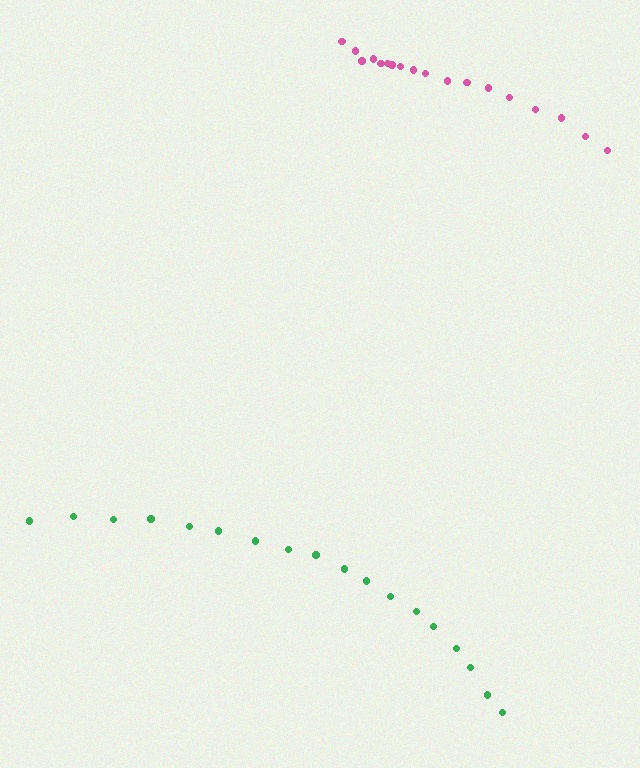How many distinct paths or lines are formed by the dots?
There are 2 distinct paths.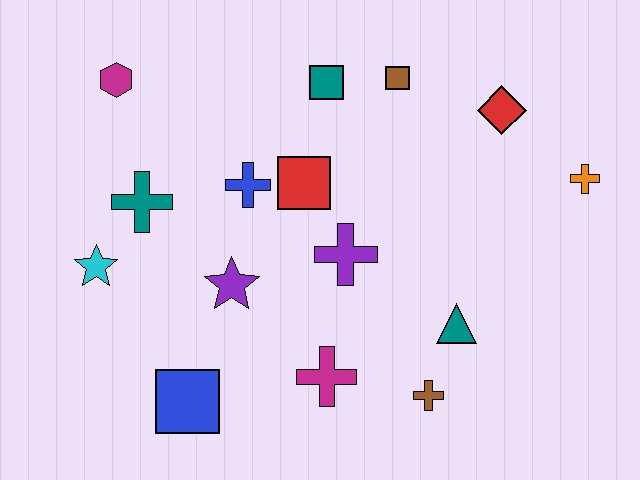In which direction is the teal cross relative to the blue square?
The teal cross is above the blue square.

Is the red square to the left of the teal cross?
No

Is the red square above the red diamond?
No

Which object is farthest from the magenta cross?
The magenta hexagon is farthest from the magenta cross.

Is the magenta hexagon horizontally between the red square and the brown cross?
No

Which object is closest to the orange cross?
The red diamond is closest to the orange cross.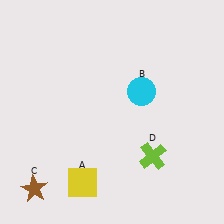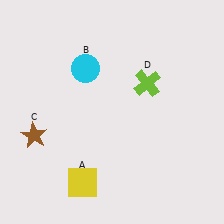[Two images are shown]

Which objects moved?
The objects that moved are: the cyan circle (B), the brown star (C), the lime cross (D).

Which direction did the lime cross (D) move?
The lime cross (D) moved up.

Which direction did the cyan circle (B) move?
The cyan circle (B) moved left.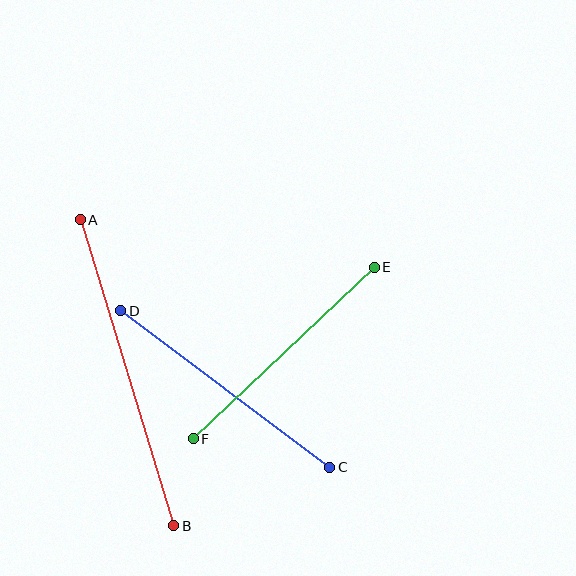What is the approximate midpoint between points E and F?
The midpoint is at approximately (284, 353) pixels.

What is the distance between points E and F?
The distance is approximately 249 pixels.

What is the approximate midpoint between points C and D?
The midpoint is at approximately (225, 389) pixels.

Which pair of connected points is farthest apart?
Points A and B are farthest apart.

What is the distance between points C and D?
The distance is approximately 261 pixels.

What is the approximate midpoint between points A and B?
The midpoint is at approximately (127, 373) pixels.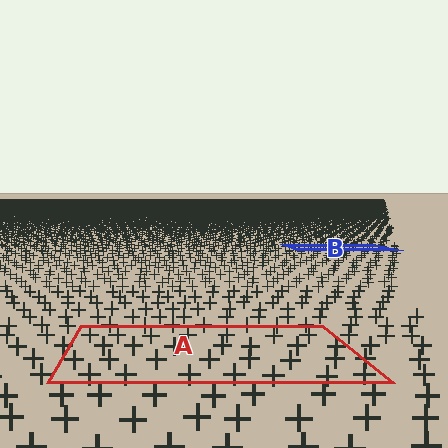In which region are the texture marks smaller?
The texture marks are smaller in region B, because it is farther away.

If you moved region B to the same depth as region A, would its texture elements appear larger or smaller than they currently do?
They would appear larger. At a closer depth, the same texture elements are projected at a bigger on-screen size.